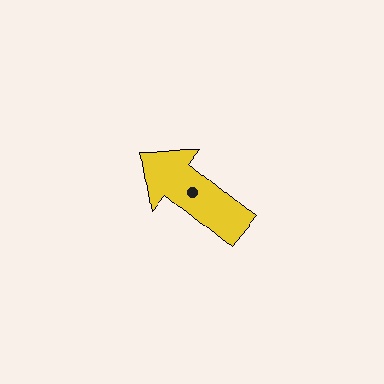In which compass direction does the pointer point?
Northwest.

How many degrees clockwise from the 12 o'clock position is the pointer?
Approximately 309 degrees.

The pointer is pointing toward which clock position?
Roughly 10 o'clock.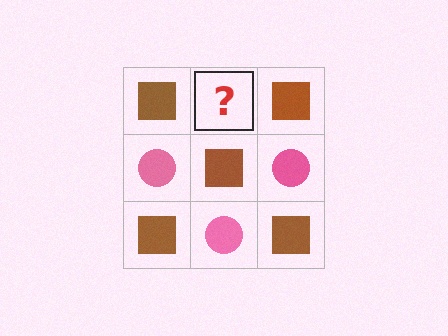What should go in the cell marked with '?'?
The missing cell should contain a pink circle.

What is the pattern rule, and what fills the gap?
The rule is that it alternates brown square and pink circle in a checkerboard pattern. The gap should be filled with a pink circle.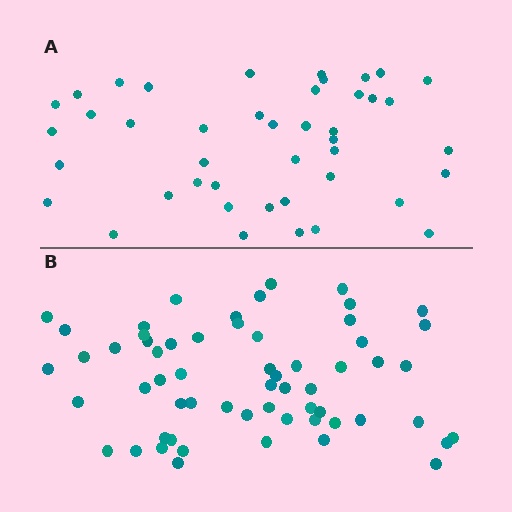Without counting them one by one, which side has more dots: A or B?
Region B (the bottom region) has more dots.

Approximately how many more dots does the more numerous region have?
Region B has approximately 15 more dots than region A.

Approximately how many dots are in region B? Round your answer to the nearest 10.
About 60 dots.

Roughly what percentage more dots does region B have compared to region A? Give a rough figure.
About 40% more.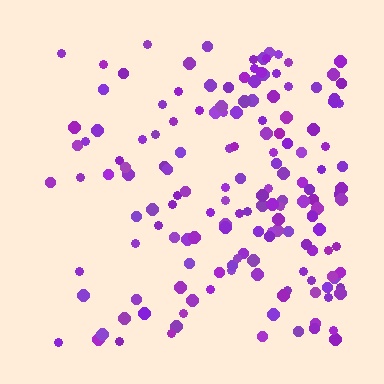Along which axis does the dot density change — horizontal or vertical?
Horizontal.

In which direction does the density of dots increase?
From left to right, with the right side densest.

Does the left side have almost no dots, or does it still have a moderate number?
Still a moderate number, just noticeably fewer than the right.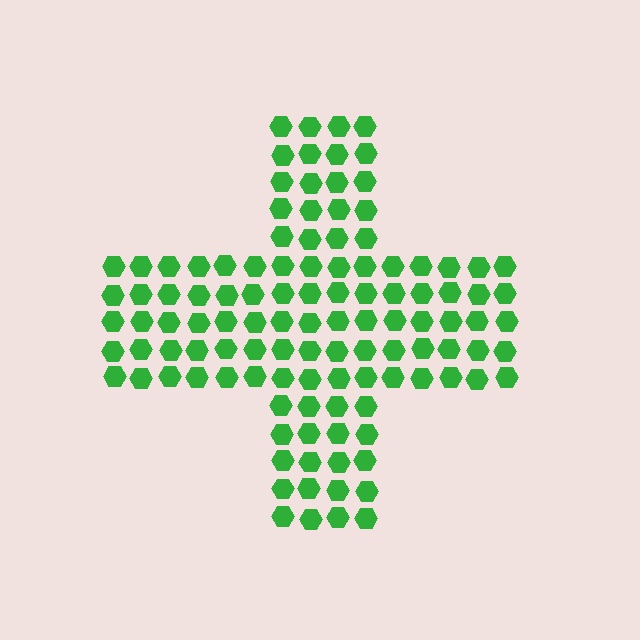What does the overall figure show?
The overall figure shows a cross.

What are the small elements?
The small elements are hexagons.